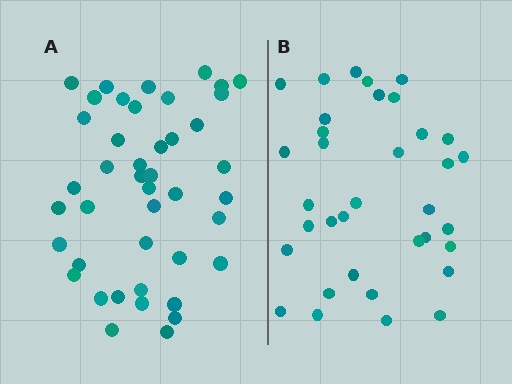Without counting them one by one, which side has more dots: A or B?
Region A (the left region) has more dots.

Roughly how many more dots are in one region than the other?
Region A has roughly 8 or so more dots than region B.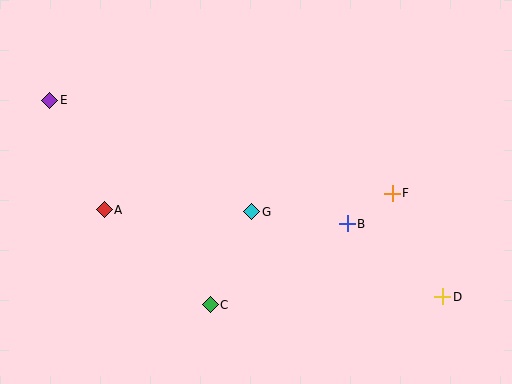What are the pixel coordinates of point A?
Point A is at (104, 210).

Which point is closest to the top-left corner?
Point E is closest to the top-left corner.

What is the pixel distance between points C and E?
The distance between C and E is 260 pixels.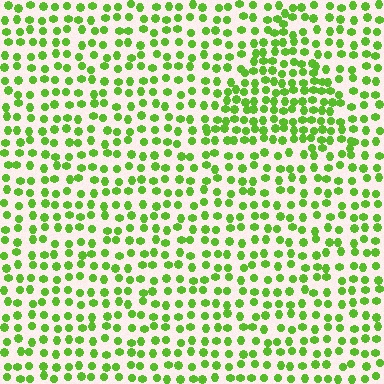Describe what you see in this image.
The image contains small lime elements arranged at two different densities. A triangle-shaped region is visible where the elements are more densely packed than the surrounding area.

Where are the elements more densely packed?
The elements are more densely packed inside the triangle boundary.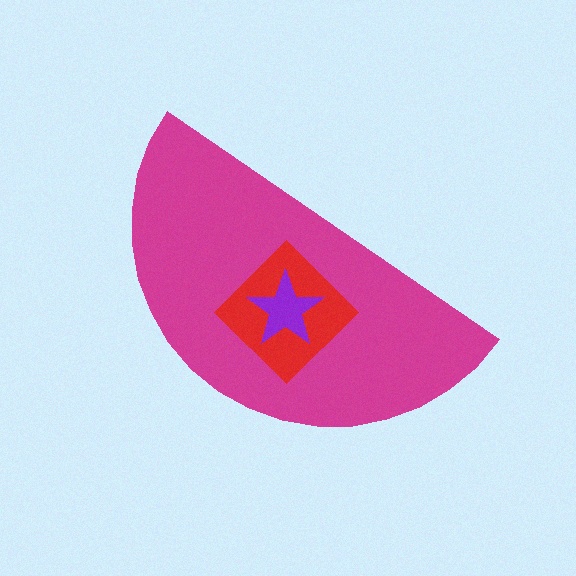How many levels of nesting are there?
3.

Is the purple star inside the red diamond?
Yes.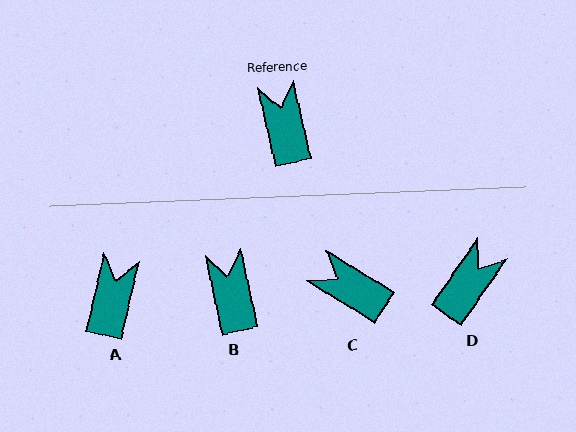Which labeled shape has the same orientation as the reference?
B.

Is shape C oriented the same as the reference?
No, it is off by about 46 degrees.